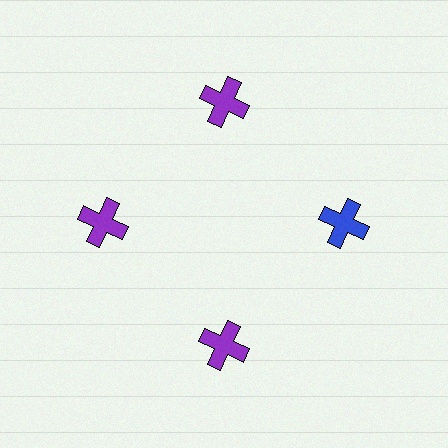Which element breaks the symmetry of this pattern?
The blue cross at roughly the 3 o'clock position breaks the symmetry. All other shapes are purple crosses.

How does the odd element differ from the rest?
It has a different color: blue instead of purple.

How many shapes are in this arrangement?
There are 4 shapes arranged in a ring pattern.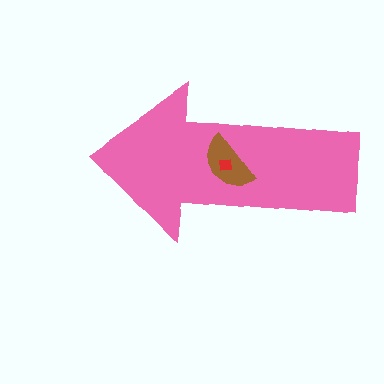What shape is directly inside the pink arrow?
The brown semicircle.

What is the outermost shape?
The pink arrow.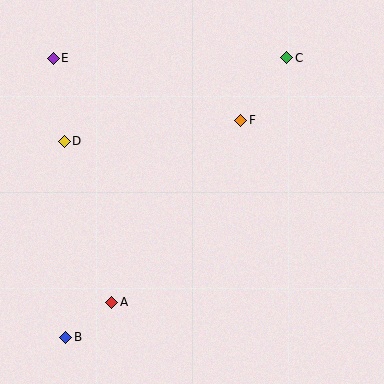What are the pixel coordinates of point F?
Point F is at (241, 120).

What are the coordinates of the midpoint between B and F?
The midpoint between B and F is at (153, 229).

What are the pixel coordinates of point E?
Point E is at (53, 58).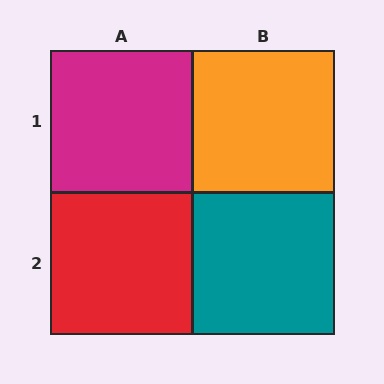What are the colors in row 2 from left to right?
Red, teal.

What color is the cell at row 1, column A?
Magenta.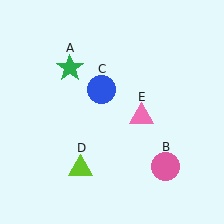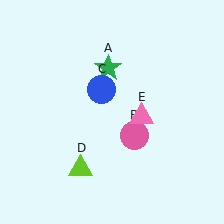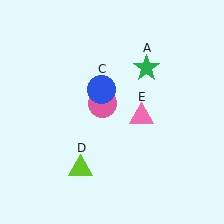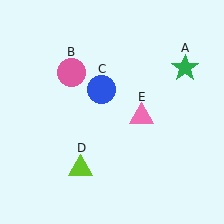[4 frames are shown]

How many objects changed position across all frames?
2 objects changed position: green star (object A), pink circle (object B).